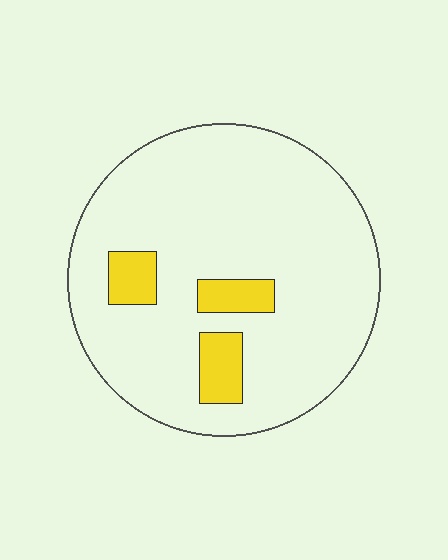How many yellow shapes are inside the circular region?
3.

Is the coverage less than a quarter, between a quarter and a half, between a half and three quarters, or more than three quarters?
Less than a quarter.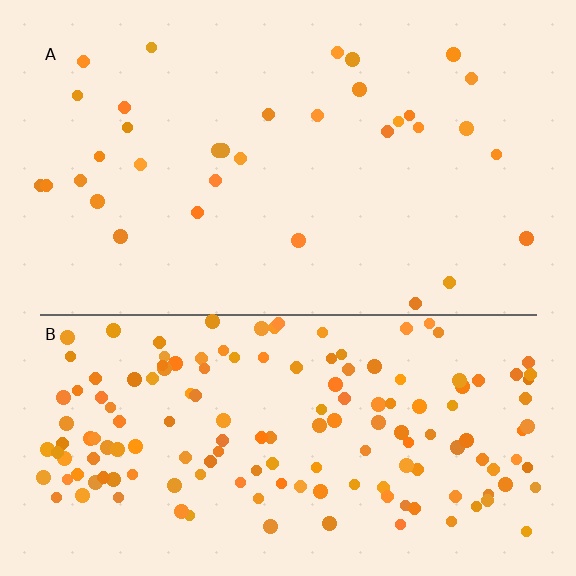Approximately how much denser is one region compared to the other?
Approximately 4.6× — region B over region A.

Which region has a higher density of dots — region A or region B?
B (the bottom).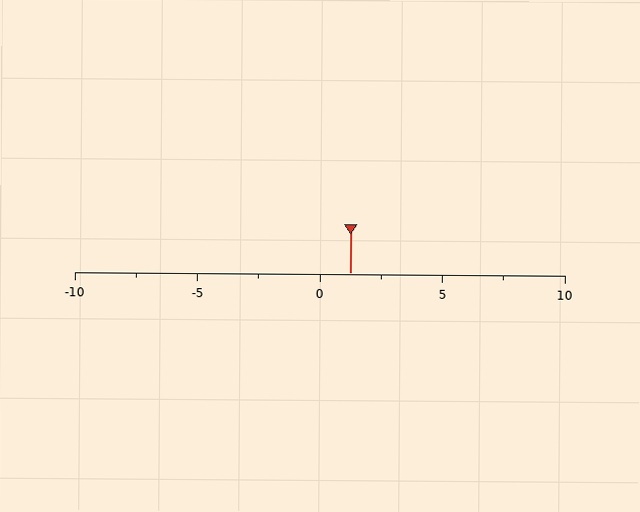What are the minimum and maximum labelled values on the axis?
The axis runs from -10 to 10.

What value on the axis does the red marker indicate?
The marker indicates approximately 1.2.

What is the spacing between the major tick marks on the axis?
The major ticks are spaced 5 apart.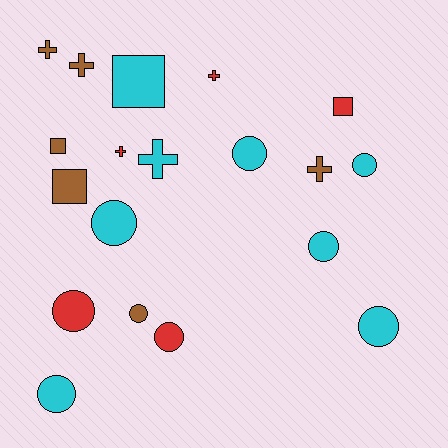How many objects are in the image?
There are 19 objects.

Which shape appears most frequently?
Circle, with 9 objects.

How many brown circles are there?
There is 1 brown circle.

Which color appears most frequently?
Cyan, with 8 objects.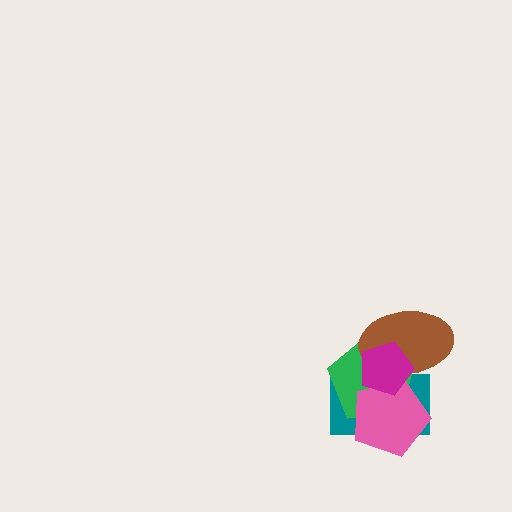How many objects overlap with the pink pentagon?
4 objects overlap with the pink pentagon.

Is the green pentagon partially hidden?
Yes, it is partially covered by another shape.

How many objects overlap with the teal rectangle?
4 objects overlap with the teal rectangle.